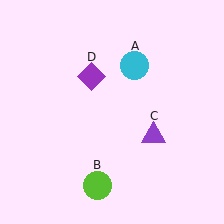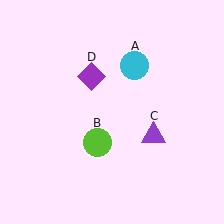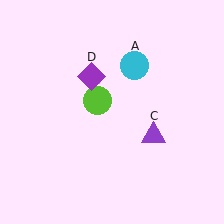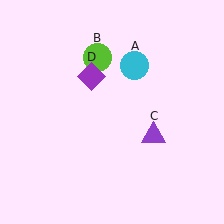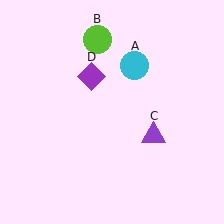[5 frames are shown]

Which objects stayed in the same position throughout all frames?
Cyan circle (object A) and purple triangle (object C) and purple diamond (object D) remained stationary.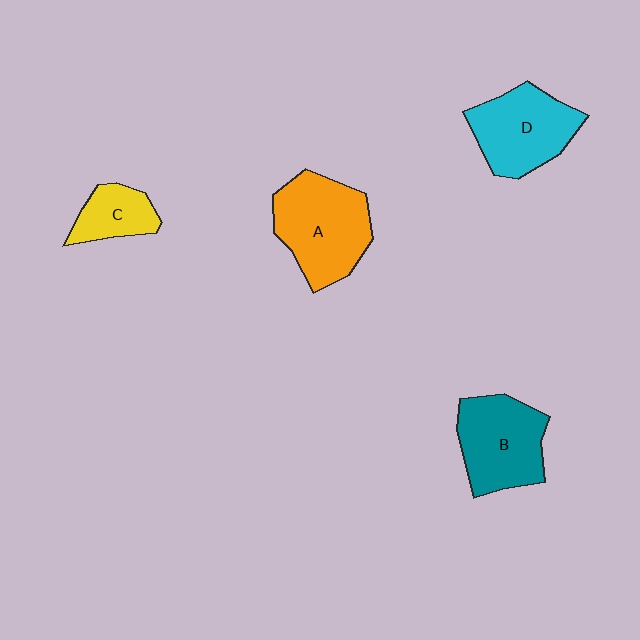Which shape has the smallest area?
Shape C (yellow).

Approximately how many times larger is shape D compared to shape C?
Approximately 1.9 times.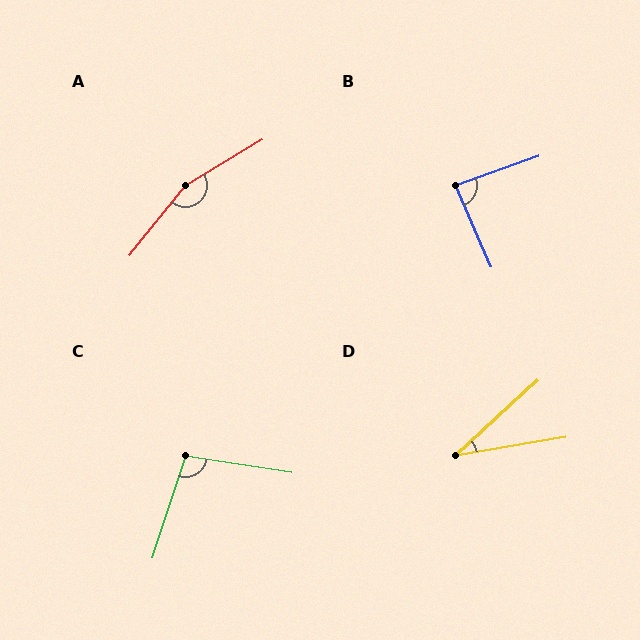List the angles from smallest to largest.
D (33°), B (86°), C (99°), A (160°).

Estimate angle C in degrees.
Approximately 99 degrees.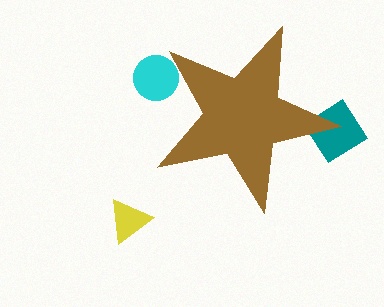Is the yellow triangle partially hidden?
No, the yellow triangle is fully visible.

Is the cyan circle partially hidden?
Yes, the cyan circle is partially hidden behind the brown star.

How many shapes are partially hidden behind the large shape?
2 shapes are partially hidden.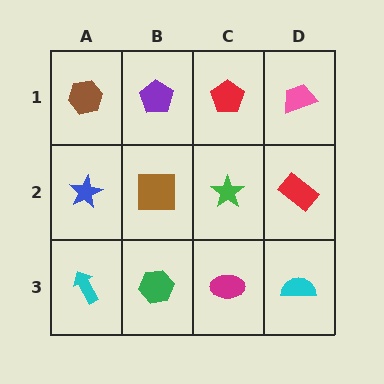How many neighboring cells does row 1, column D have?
2.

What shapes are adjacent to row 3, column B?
A brown square (row 2, column B), a cyan arrow (row 3, column A), a magenta ellipse (row 3, column C).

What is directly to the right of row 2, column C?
A red rectangle.